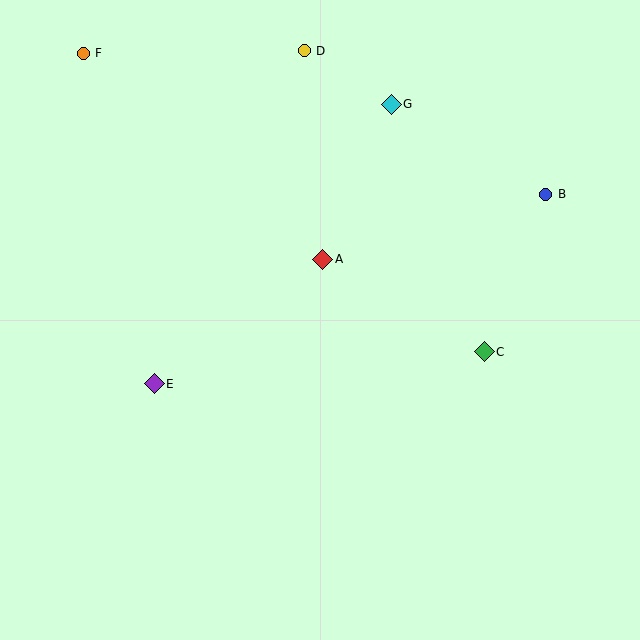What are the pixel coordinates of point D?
Point D is at (304, 51).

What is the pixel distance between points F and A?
The distance between F and A is 316 pixels.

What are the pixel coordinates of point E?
Point E is at (154, 384).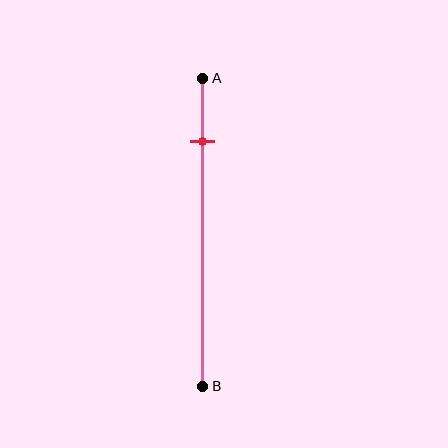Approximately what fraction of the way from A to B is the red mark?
The red mark is approximately 20% of the way from A to B.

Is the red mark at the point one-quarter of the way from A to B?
No, the mark is at about 20% from A, not at the 25% one-quarter point.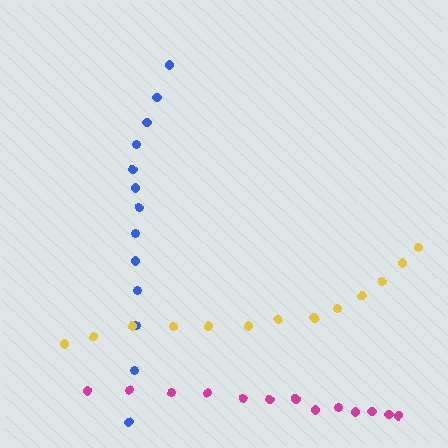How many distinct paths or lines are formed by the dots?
There are 3 distinct paths.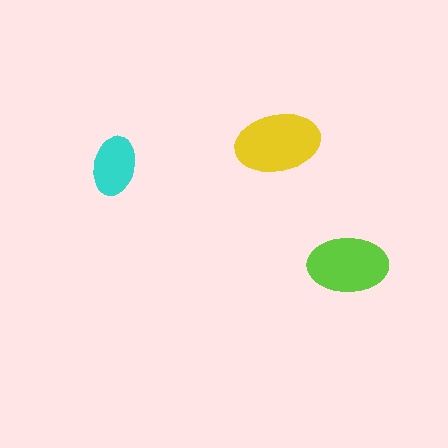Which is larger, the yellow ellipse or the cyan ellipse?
The yellow one.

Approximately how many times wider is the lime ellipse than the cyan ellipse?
About 1.5 times wider.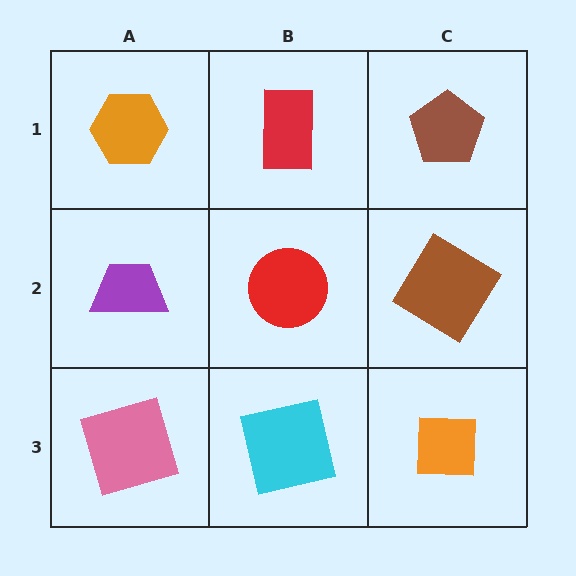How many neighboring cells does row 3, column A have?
2.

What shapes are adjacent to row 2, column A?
An orange hexagon (row 1, column A), a pink square (row 3, column A), a red circle (row 2, column B).